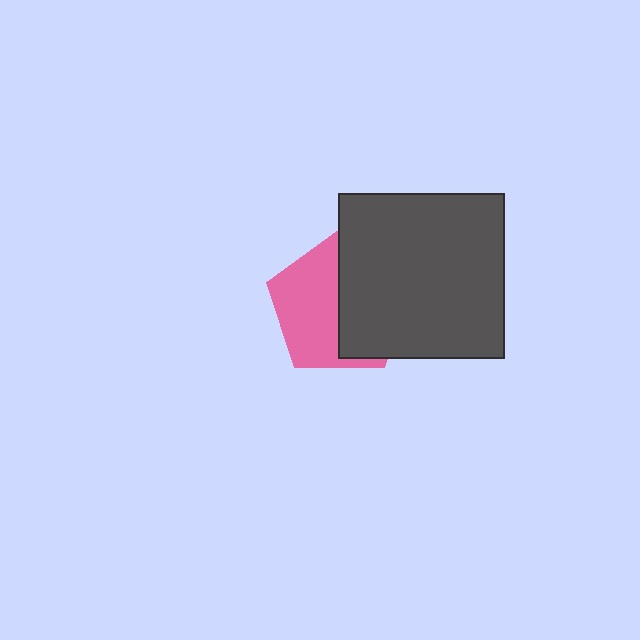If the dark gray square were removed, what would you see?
You would see the complete pink pentagon.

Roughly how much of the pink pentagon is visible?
About half of it is visible (roughly 51%).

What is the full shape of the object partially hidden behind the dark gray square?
The partially hidden object is a pink pentagon.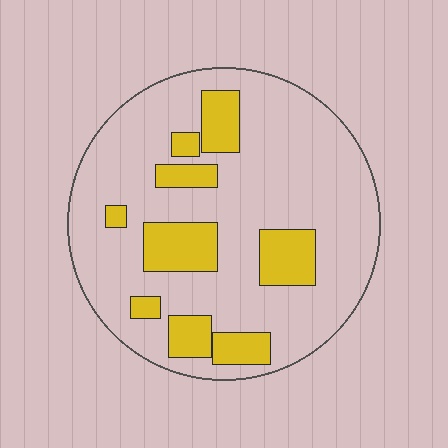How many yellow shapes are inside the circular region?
9.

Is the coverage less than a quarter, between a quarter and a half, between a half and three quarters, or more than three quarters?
Less than a quarter.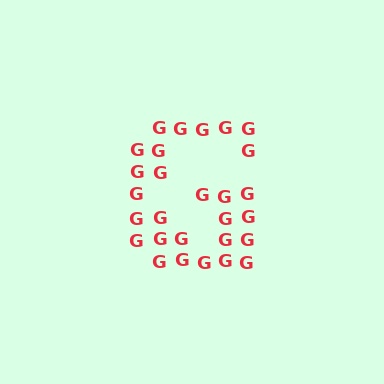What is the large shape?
The large shape is the letter G.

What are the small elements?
The small elements are letter G's.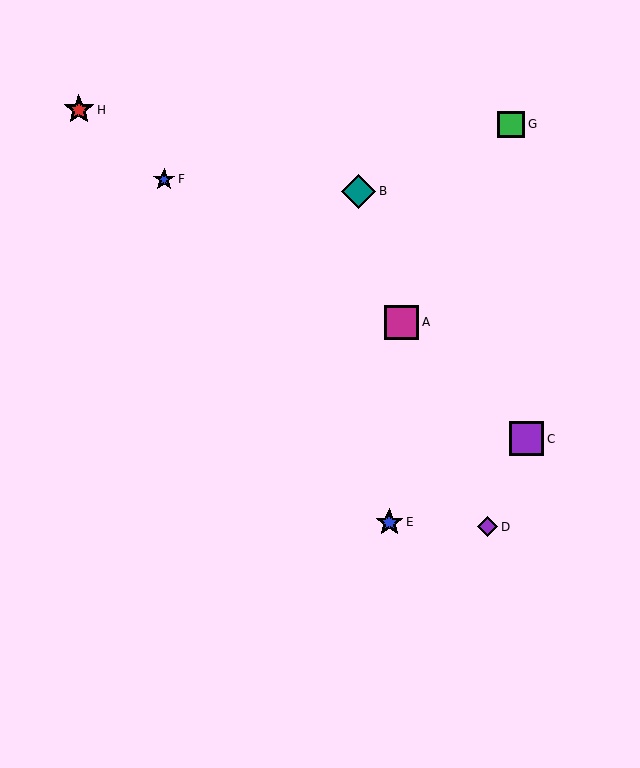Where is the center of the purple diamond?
The center of the purple diamond is at (488, 527).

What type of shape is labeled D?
Shape D is a purple diamond.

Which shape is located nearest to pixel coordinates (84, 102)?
The red star (labeled H) at (79, 110) is nearest to that location.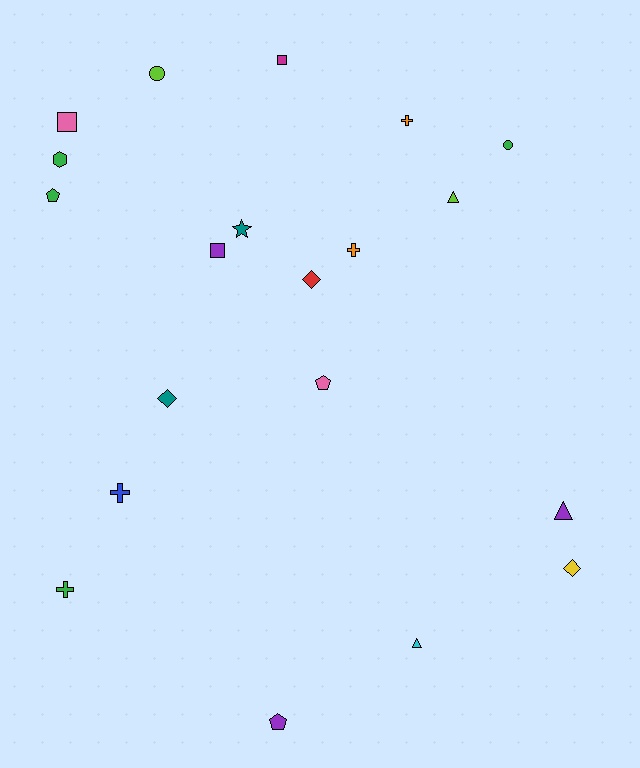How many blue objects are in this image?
There is 1 blue object.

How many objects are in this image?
There are 20 objects.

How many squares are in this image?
There are 3 squares.